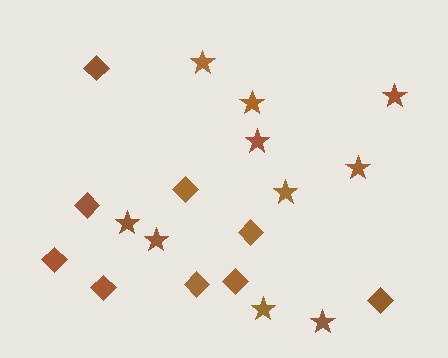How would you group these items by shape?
There are 2 groups: one group of diamonds (9) and one group of stars (10).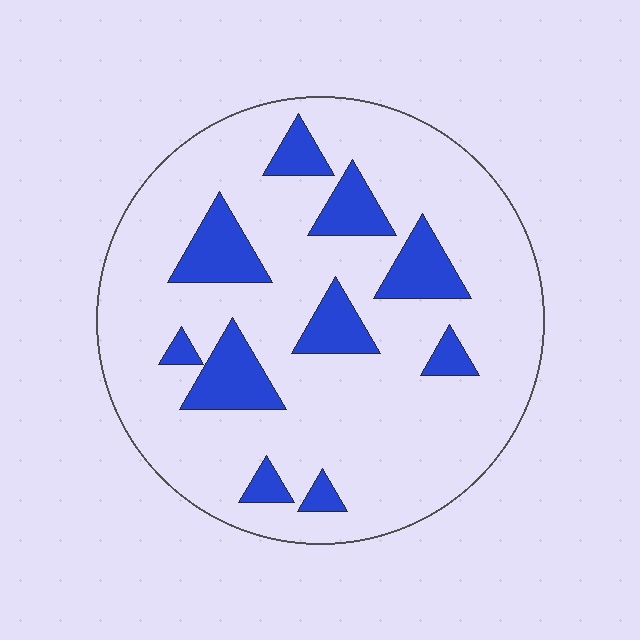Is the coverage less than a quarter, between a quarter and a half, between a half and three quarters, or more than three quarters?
Less than a quarter.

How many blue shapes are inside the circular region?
10.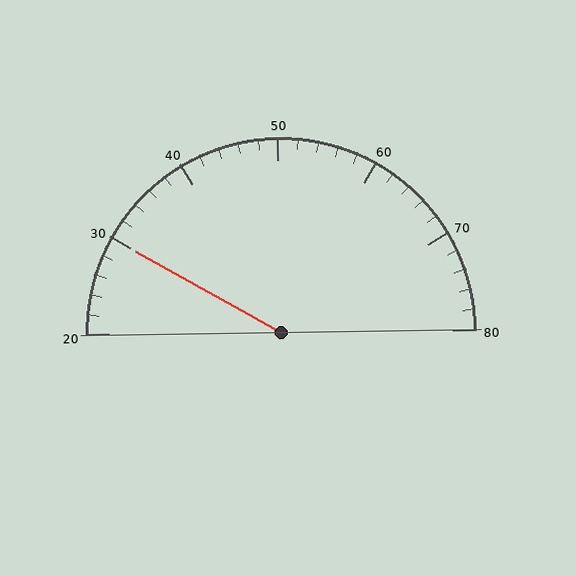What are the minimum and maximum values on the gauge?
The gauge ranges from 20 to 80.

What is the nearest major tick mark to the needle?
The nearest major tick mark is 30.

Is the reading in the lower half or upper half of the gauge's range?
The reading is in the lower half of the range (20 to 80).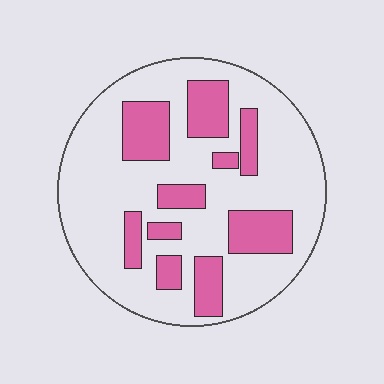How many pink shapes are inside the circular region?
10.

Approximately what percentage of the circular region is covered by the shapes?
Approximately 25%.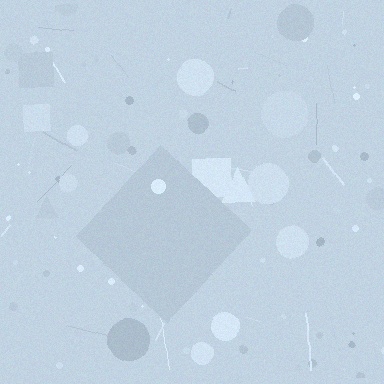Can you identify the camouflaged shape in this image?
The camouflaged shape is a diamond.